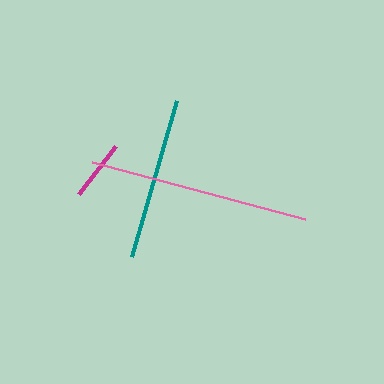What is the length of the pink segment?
The pink segment is approximately 220 pixels long.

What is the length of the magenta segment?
The magenta segment is approximately 60 pixels long.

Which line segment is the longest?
The pink line is the longest at approximately 220 pixels.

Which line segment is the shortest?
The magenta line is the shortest at approximately 60 pixels.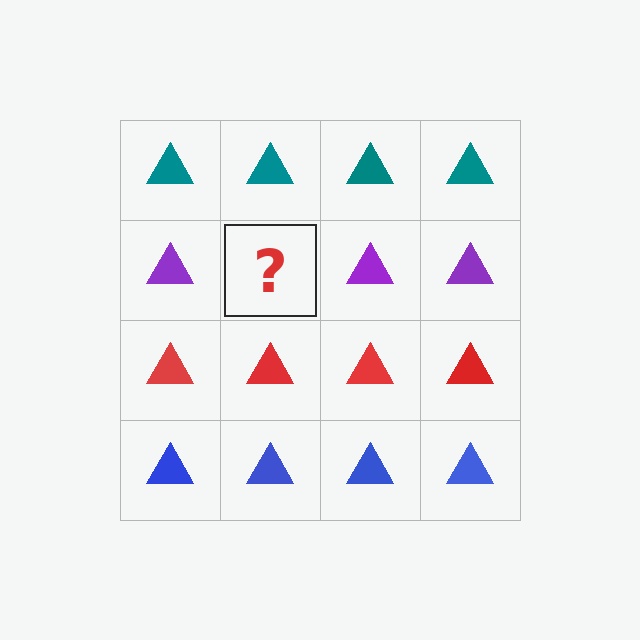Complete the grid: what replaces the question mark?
The question mark should be replaced with a purple triangle.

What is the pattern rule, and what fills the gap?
The rule is that each row has a consistent color. The gap should be filled with a purple triangle.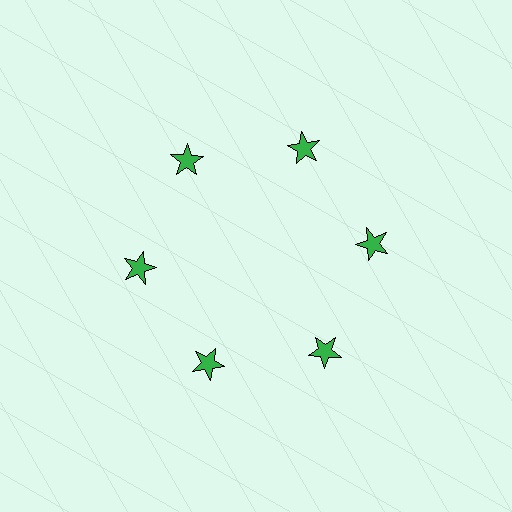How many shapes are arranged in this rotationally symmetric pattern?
There are 6 shapes, arranged in 6 groups of 1.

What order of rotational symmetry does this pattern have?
This pattern has 6-fold rotational symmetry.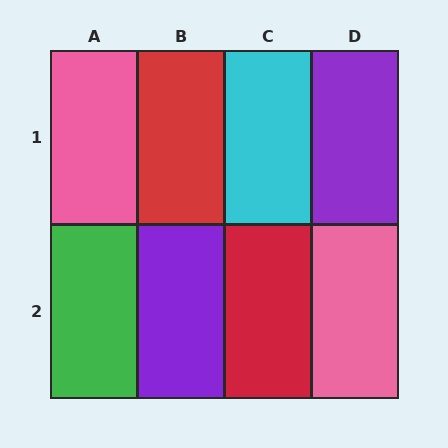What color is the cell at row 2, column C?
Red.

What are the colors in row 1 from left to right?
Pink, red, cyan, purple.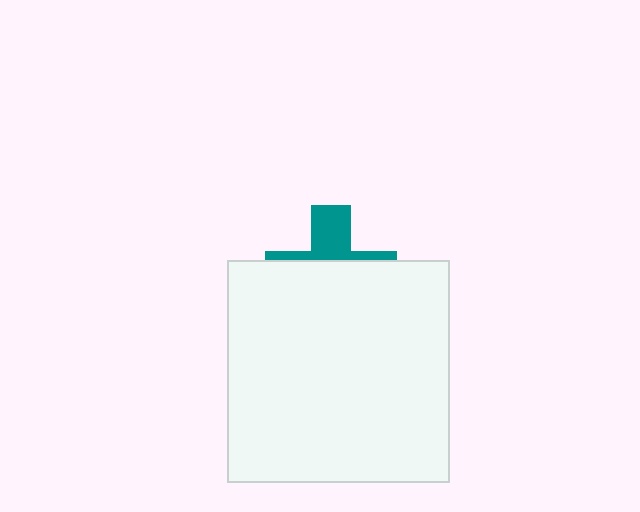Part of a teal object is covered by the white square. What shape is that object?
It is a cross.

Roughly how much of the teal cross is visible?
A small part of it is visible (roughly 32%).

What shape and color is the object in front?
The object in front is a white square.